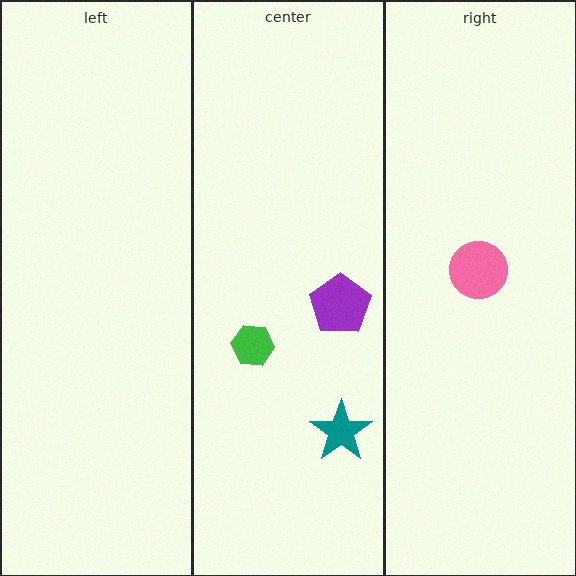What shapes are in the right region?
The pink circle.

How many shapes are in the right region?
1.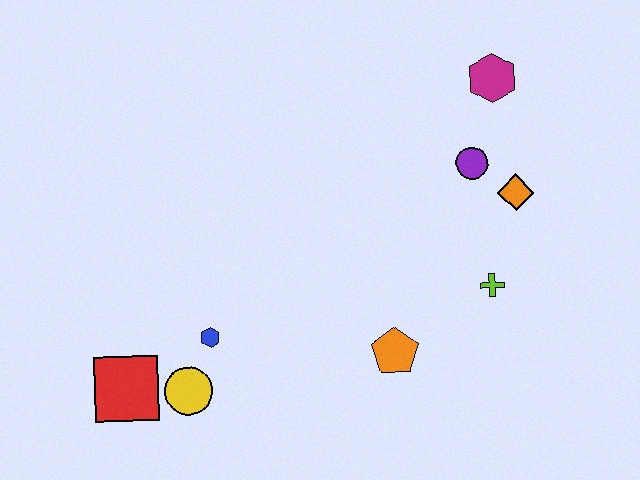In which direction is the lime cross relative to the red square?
The lime cross is to the right of the red square.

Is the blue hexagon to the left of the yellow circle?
No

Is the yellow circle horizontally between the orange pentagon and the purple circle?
No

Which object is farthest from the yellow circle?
The magenta hexagon is farthest from the yellow circle.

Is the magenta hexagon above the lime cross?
Yes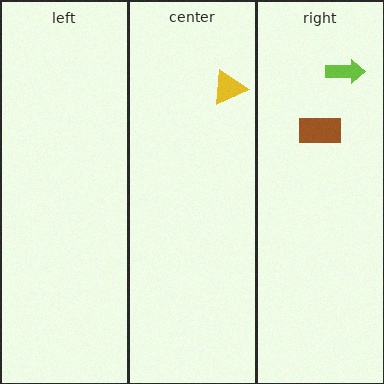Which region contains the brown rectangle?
The right region.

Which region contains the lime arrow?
The right region.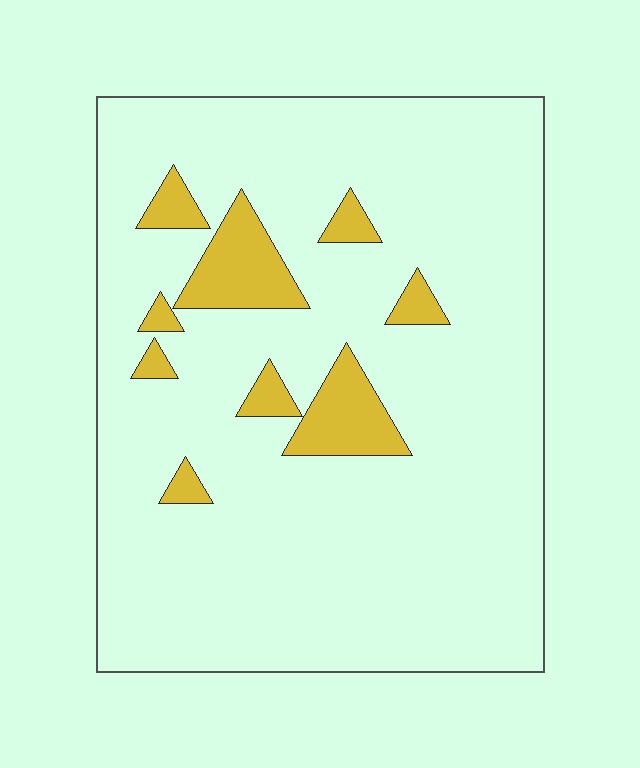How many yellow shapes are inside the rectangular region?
9.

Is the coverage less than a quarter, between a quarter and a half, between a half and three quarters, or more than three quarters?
Less than a quarter.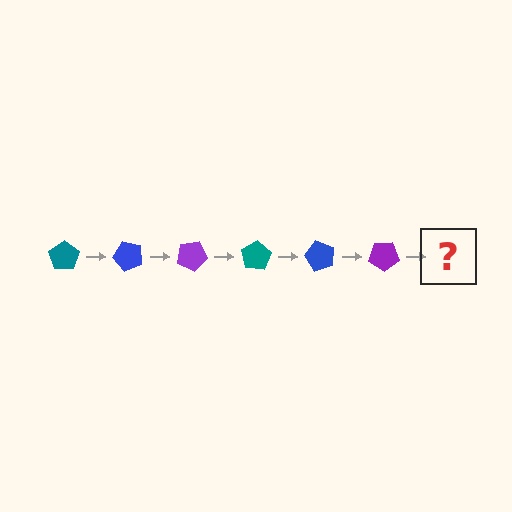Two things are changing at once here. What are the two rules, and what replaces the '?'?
The two rules are that it rotates 50 degrees each step and the color cycles through teal, blue, and purple. The '?' should be a teal pentagon, rotated 300 degrees from the start.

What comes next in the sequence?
The next element should be a teal pentagon, rotated 300 degrees from the start.